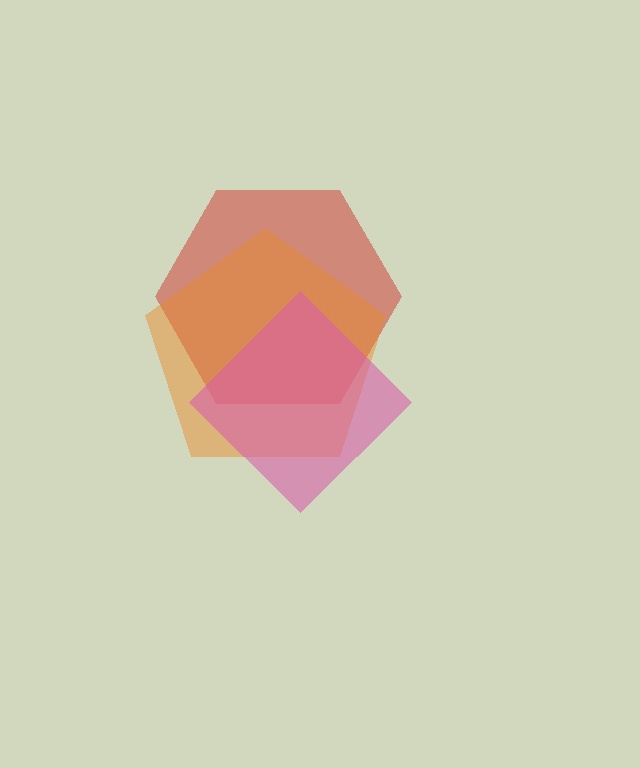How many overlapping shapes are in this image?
There are 3 overlapping shapes in the image.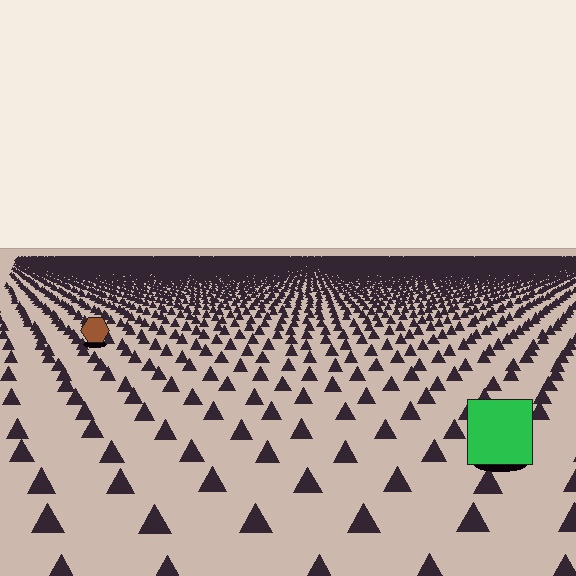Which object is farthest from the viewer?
The brown hexagon is farthest from the viewer. It appears smaller and the ground texture around it is denser.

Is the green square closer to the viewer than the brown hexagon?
Yes. The green square is closer — you can tell from the texture gradient: the ground texture is coarser near it.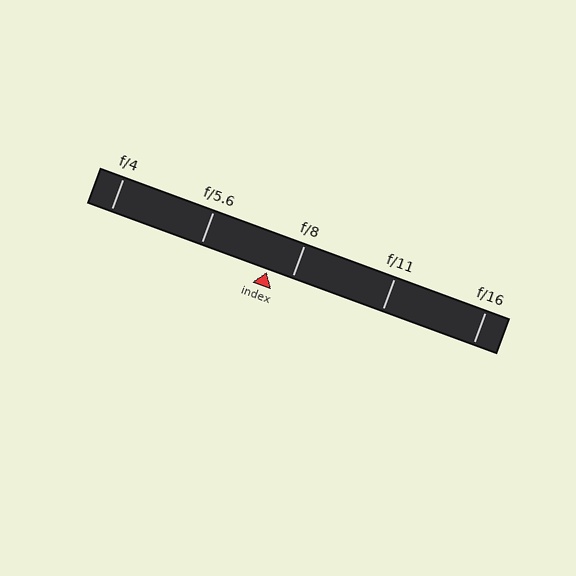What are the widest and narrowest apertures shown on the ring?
The widest aperture shown is f/4 and the narrowest is f/16.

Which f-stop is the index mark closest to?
The index mark is closest to f/8.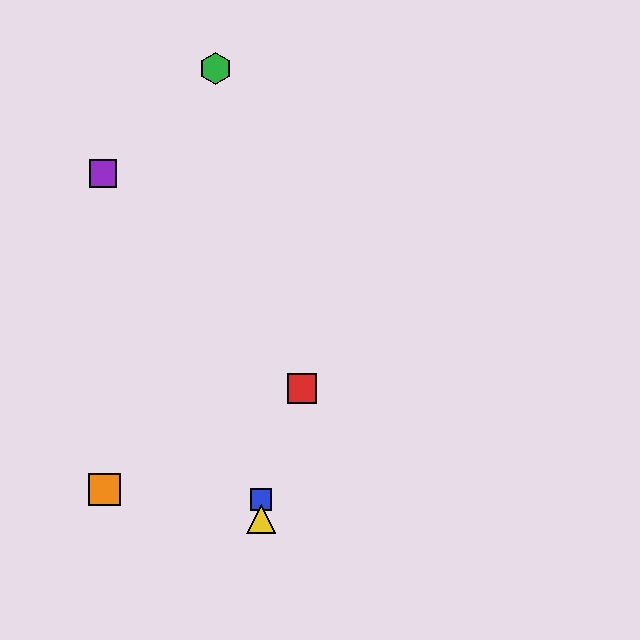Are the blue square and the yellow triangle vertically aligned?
Yes, both are at x≈261.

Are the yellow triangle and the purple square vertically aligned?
No, the yellow triangle is at x≈261 and the purple square is at x≈103.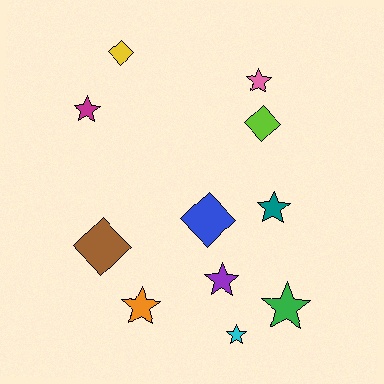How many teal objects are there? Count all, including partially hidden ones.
There is 1 teal object.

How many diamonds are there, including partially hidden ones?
There are 4 diamonds.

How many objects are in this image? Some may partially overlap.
There are 11 objects.